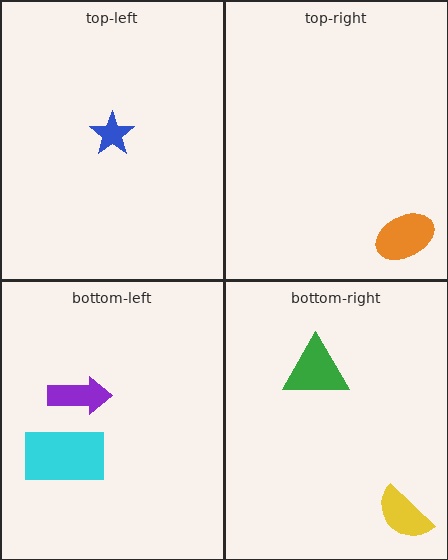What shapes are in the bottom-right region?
The green triangle, the yellow semicircle.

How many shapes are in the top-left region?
1.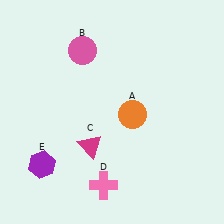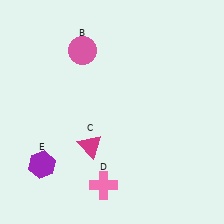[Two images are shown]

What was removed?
The orange circle (A) was removed in Image 2.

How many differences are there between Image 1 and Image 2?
There is 1 difference between the two images.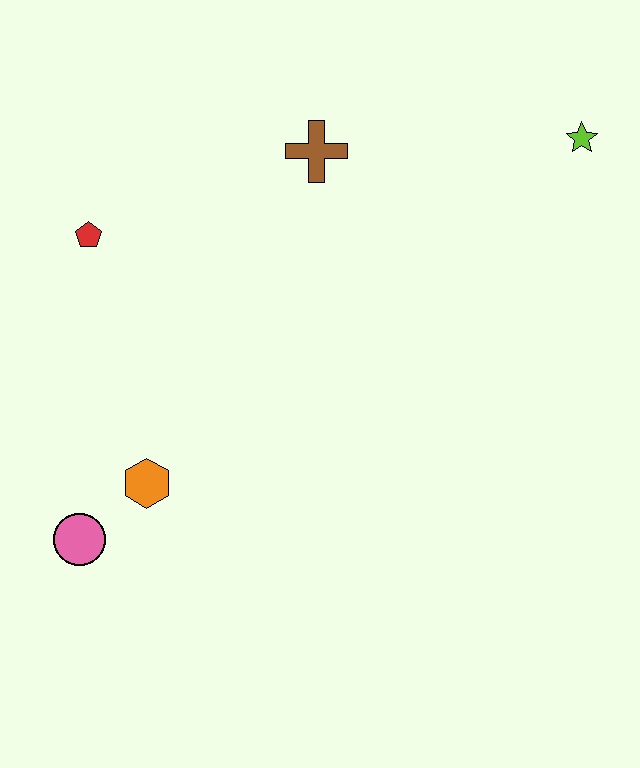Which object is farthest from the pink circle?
The lime star is farthest from the pink circle.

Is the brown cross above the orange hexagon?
Yes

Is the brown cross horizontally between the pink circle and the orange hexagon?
No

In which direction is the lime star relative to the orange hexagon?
The lime star is to the right of the orange hexagon.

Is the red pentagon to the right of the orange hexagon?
No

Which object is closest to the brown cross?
The red pentagon is closest to the brown cross.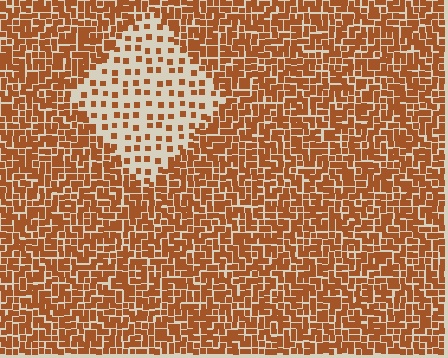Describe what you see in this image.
The image contains small brown elements arranged at two different densities. A diamond-shaped region is visible where the elements are less densely packed than the surrounding area.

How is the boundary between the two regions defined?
The boundary is defined by a change in element density (approximately 2.9x ratio). All elements are the same color, size, and shape.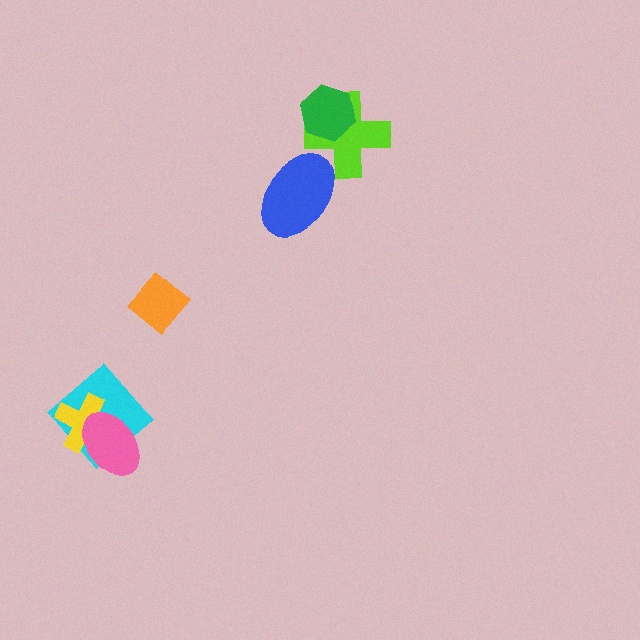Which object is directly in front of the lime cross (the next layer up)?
The blue ellipse is directly in front of the lime cross.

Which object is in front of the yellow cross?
The pink ellipse is in front of the yellow cross.